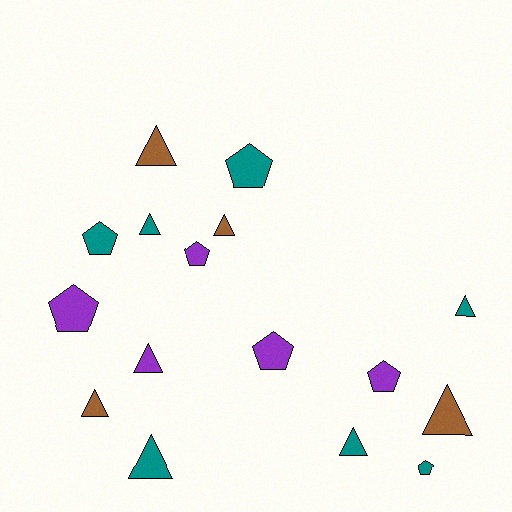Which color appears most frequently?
Teal, with 7 objects.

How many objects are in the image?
There are 16 objects.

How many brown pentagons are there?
There are no brown pentagons.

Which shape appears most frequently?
Triangle, with 9 objects.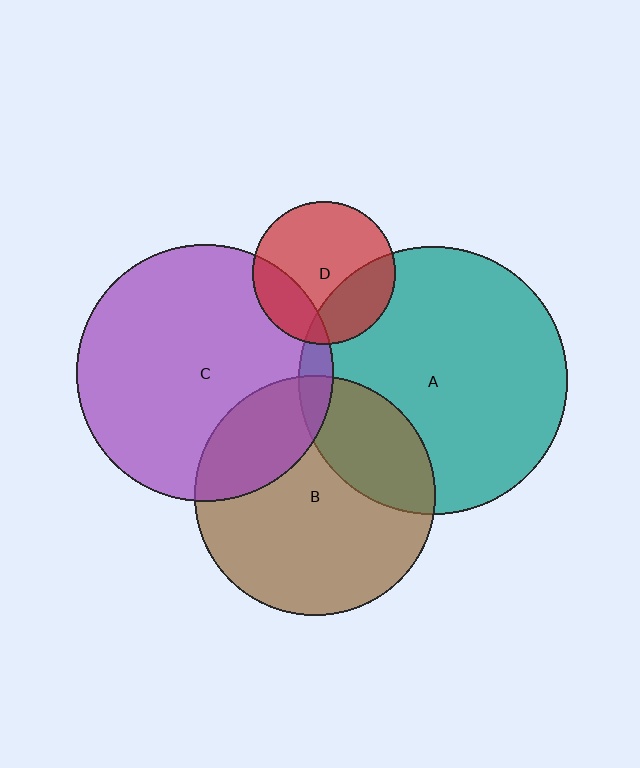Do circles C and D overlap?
Yes.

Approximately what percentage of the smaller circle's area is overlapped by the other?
Approximately 25%.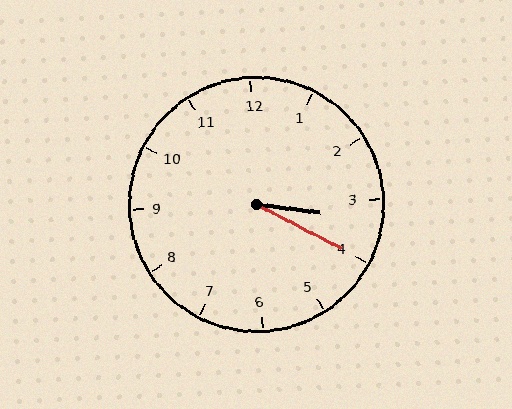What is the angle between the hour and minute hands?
Approximately 20 degrees.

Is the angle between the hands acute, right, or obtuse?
It is acute.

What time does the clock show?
3:20.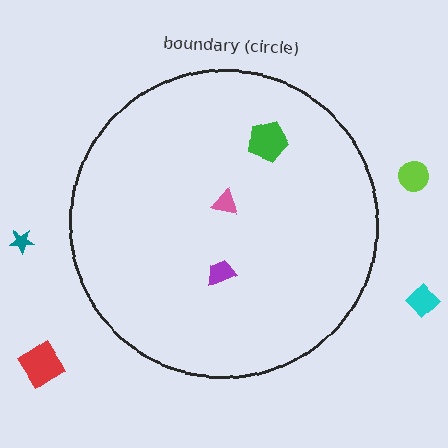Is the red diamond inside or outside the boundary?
Outside.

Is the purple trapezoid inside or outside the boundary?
Inside.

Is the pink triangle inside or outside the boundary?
Inside.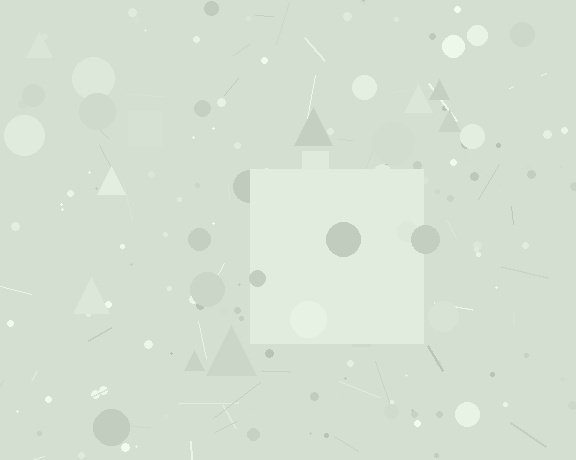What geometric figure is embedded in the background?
A square is embedded in the background.